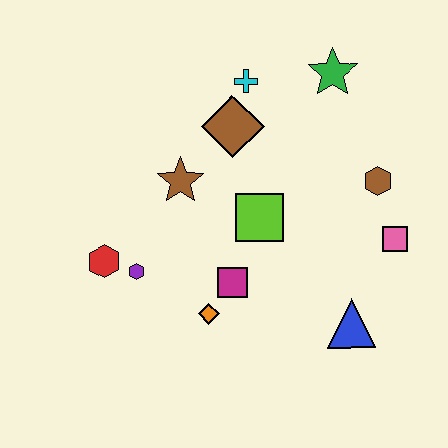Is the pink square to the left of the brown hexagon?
No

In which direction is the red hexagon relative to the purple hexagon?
The red hexagon is to the left of the purple hexagon.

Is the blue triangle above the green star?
No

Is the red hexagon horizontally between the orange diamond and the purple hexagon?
No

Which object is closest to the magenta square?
The orange diamond is closest to the magenta square.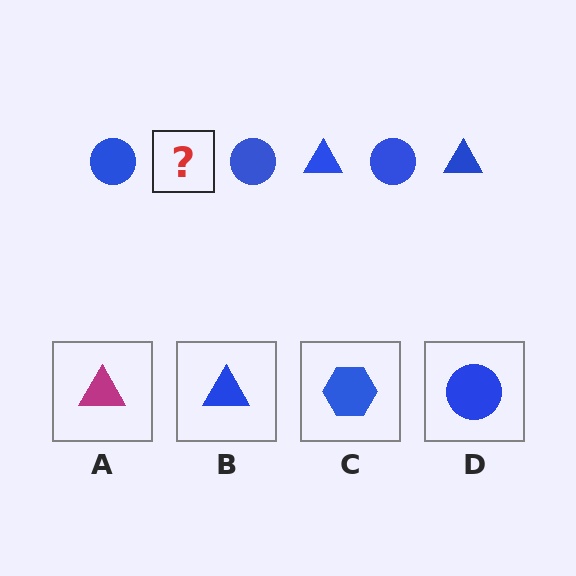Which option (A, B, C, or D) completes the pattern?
B.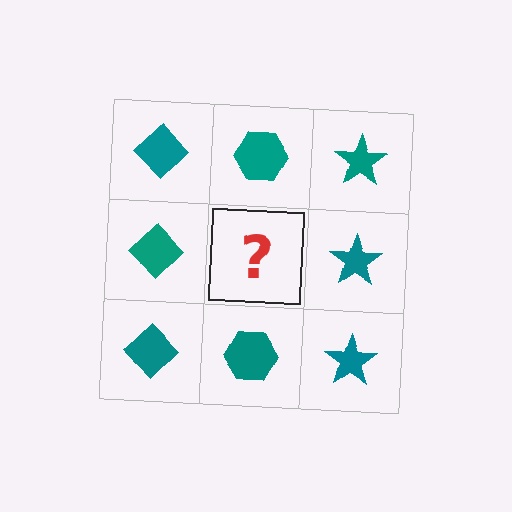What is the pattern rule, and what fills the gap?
The rule is that each column has a consistent shape. The gap should be filled with a teal hexagon.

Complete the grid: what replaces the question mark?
The question mark should be replaced with a teal hexagon.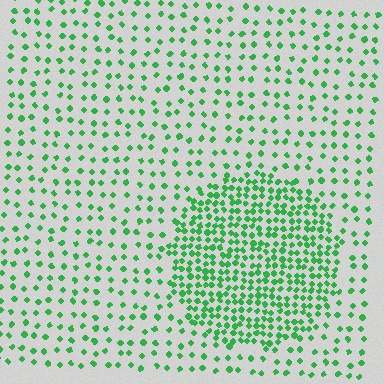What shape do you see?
I see a circle.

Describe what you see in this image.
The image contains small green elements arranged at two different densities. A circle-shaped region is visible where the elements are more densely packed than the surrounding area.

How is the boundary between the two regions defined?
The boundary is defined by a change in element density (approximately 2.5x ratio). All elements are the same color, size, and shape.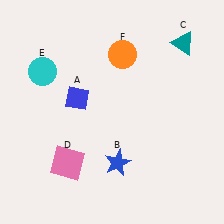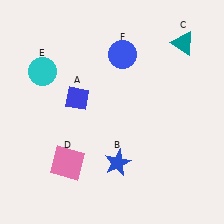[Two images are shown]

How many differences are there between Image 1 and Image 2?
There is 1 difference between the two images.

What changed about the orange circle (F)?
In Image 1, F is orange. In Image 2, it changed to blue.